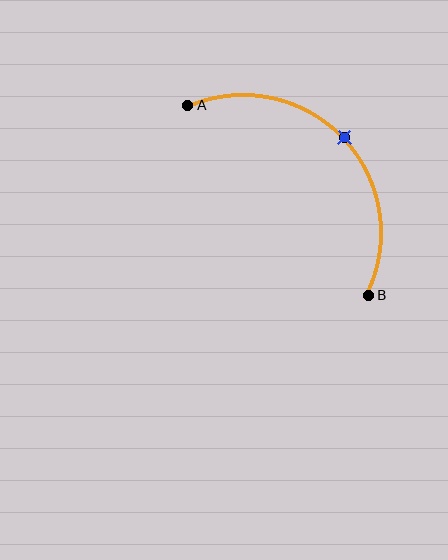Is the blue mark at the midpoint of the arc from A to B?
Yes. The blue mark lies on the arc at equal arc-length from both A and B — it is the arc midpoint.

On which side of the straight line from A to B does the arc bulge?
The arc bulges above and to the right of the straight line connecting A and B.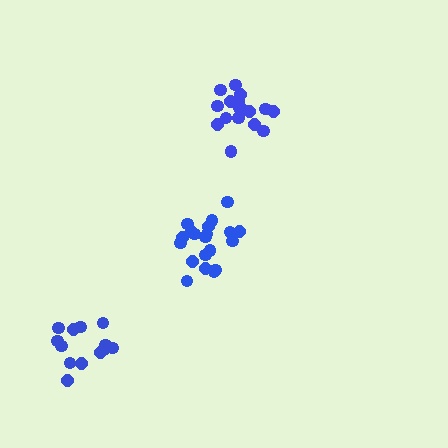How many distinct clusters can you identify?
There are 3 distinct clusters.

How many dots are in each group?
Group 1: 14 dots, Group 2: 20 dots, Group 3: 17 dots (51 total).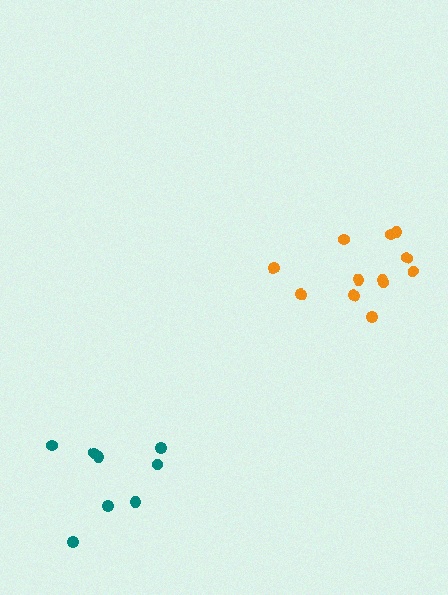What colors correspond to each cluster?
The clusters are colored: orange, teal.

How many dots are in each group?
Group 1: 12 dots, Group 2: 8 dots (20 total).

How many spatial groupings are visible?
There are 2 spatial groupings.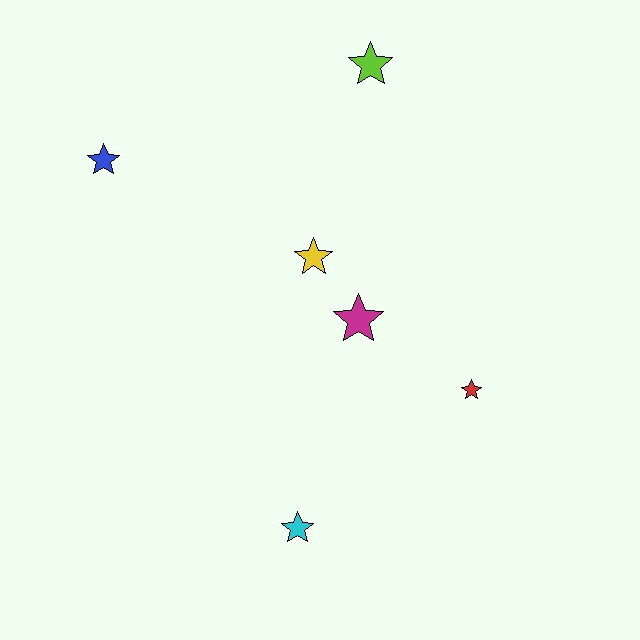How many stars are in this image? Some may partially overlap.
There are 6 stars.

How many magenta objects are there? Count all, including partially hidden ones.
There is 1 magenta object.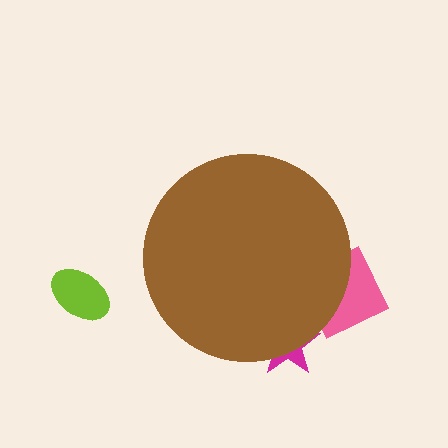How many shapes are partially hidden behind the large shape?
2 shapes are partially hidden.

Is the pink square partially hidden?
Yes, the pink square is partially hidden behind the brown circle.